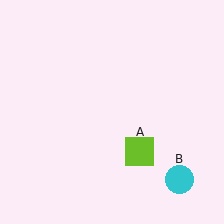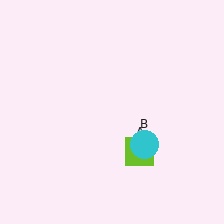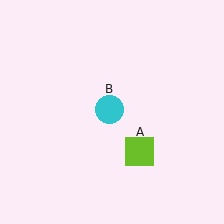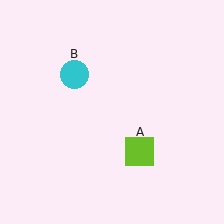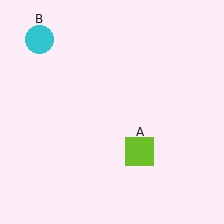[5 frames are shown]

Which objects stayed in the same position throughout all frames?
Lime square (object A) remained stationary.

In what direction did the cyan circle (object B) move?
The cyan circle (object B) moved up and to the left.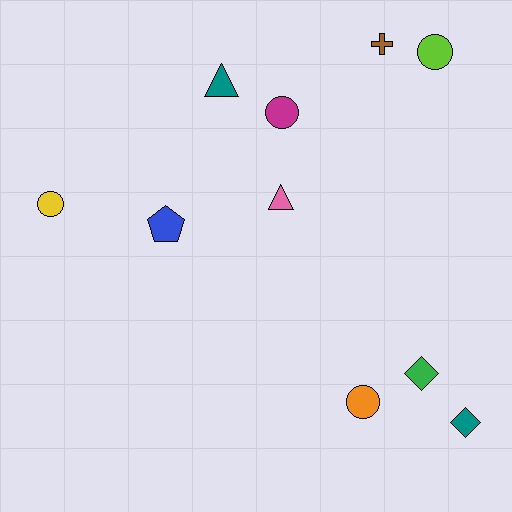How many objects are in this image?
There are 10 objects.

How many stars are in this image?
There are no stars.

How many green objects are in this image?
There is 1 green object.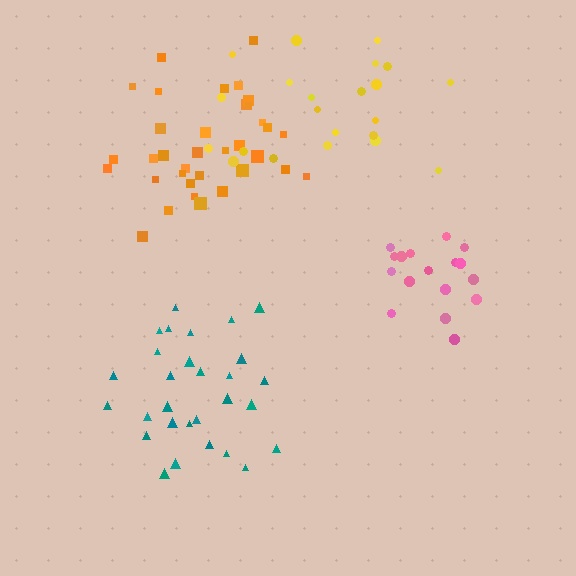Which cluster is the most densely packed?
Pink.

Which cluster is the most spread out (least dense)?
Yellow.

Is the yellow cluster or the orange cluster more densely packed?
Orange.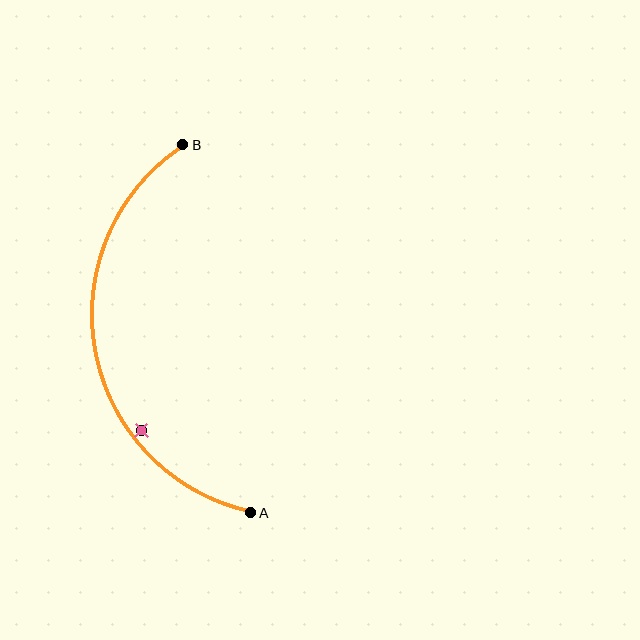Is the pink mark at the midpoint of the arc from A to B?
No — the pink mark does not lie on the arc at all. It sits slightly inside the curve.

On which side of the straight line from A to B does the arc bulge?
The arc bulges to the left of the straight line connecting A and B.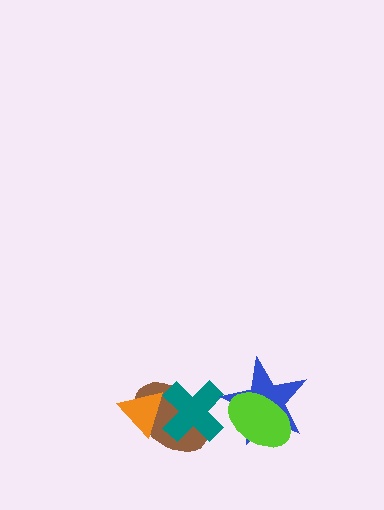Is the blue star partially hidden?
Yes, it is partially covered by another shape.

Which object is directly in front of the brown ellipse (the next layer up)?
The orange triangle is directly in front of the brown ellipse.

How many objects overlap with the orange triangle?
2 objects overlap with the orange triangle.